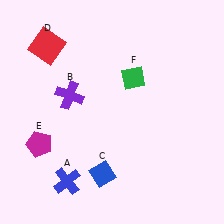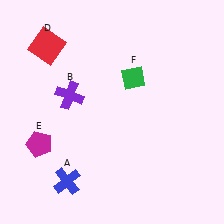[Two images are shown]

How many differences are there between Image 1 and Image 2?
There is 1 difference between the two images.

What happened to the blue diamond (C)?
The blue diamond (C) was removed in Image 2. It was in the bottom-left area of Image 1.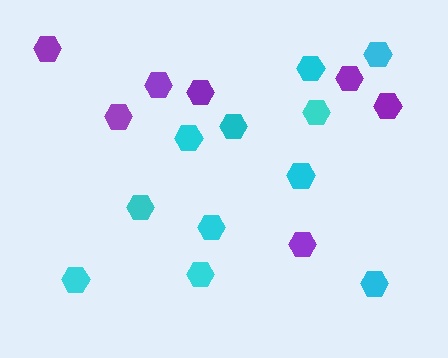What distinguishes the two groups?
There are 2 groups: one group of cyan hexagons (11) and one group of purple hexagons (7).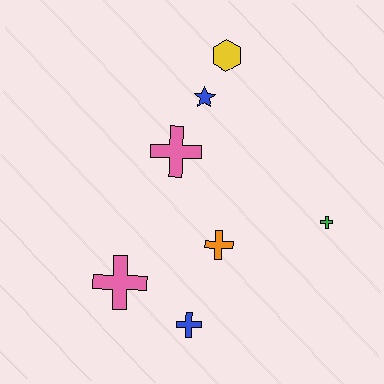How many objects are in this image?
There are 7 objects.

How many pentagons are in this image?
There are no pentagons.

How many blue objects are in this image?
There are 2 blue objects.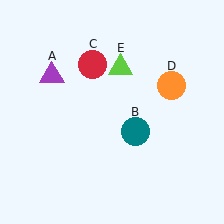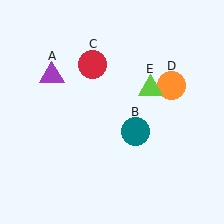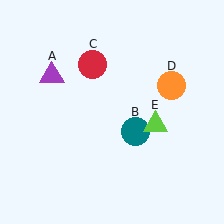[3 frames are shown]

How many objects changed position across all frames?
1 object changed position: lime triangle (object E).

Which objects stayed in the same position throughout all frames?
Purple triangle (object A) and teal circle (object B) and red circle (object C) and orange circle (object D) remained stationary.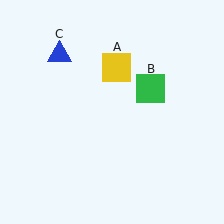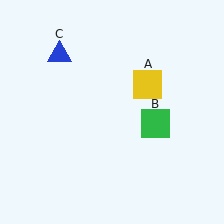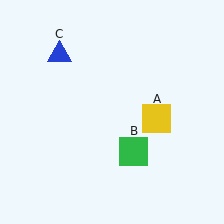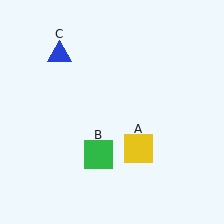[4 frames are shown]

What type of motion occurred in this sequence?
The yellow square (object A), green square (object B) rotated clockwise around the center of the scene.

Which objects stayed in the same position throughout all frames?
Blue triangle (object C) remained stationary.